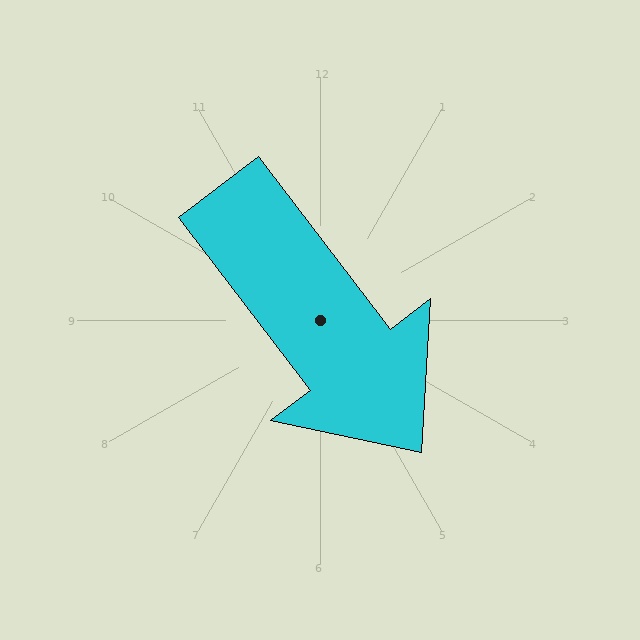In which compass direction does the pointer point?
Southeast.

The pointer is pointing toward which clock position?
Roughly 5 o'clock.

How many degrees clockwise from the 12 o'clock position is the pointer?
Approximately 143 degrees.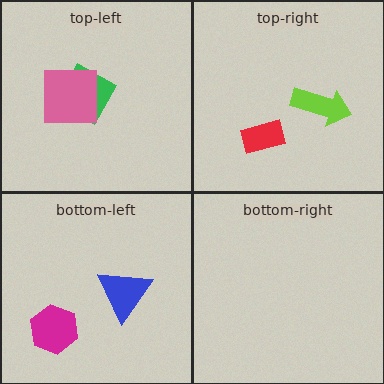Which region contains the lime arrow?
The top-right region.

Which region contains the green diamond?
The top-left region.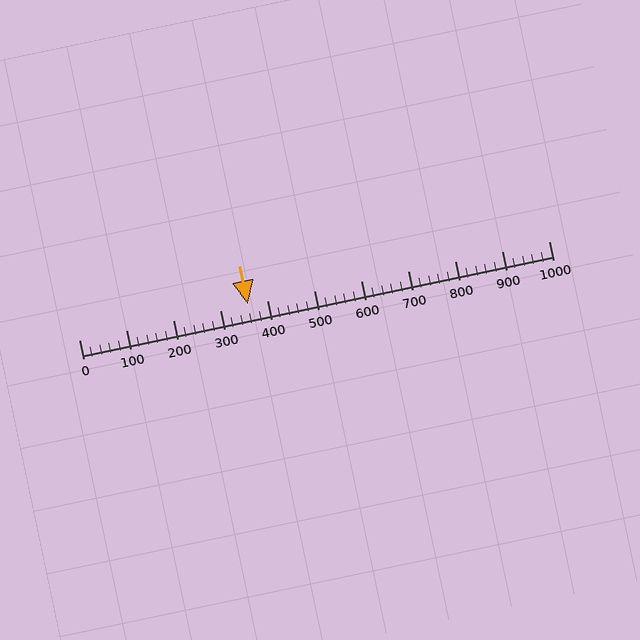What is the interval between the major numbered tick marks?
The major tick marks are spaced 100 units apart.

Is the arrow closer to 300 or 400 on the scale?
The arrow is closer to 400.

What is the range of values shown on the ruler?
The ruler shows values from 0 to 1000.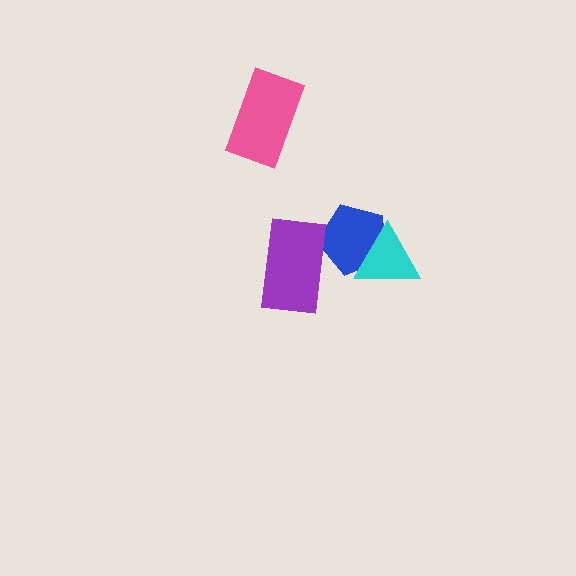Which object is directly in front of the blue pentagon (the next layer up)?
The cyan triangle is directly in front of the blue pentagon.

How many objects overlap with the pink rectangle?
0 objects overlap with the pink rectangle.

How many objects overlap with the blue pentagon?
2 objects overlap with the blue pentagon.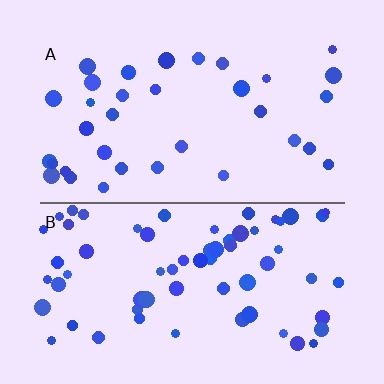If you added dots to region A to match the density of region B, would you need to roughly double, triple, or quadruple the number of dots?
Approximately double.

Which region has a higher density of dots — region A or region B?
B (the bottom).